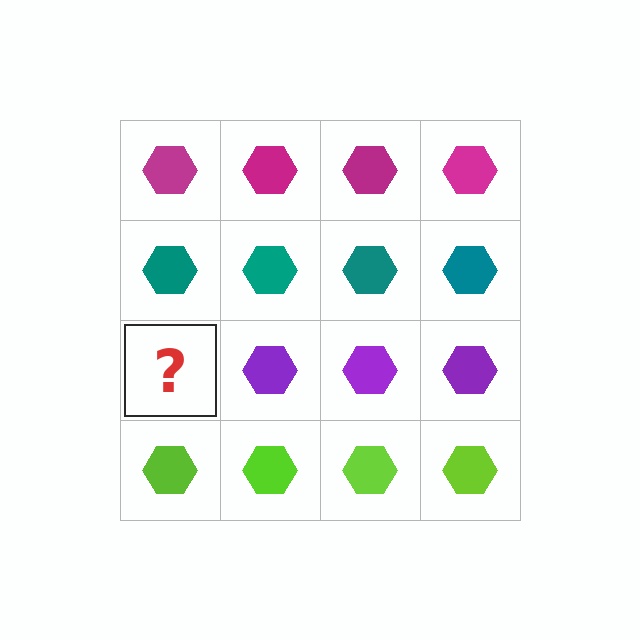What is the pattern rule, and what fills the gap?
The rule is that each row has a consistent color. The gap should be filled with a purple hexagon.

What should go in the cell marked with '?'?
The missing cell should contain a purple hexagon.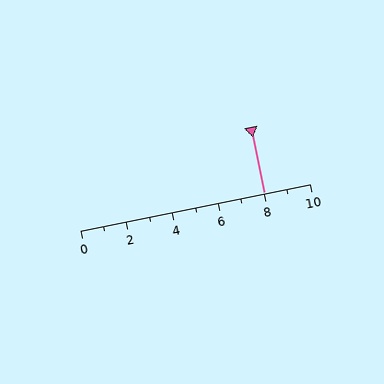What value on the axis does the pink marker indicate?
The marker indicates approximately 8.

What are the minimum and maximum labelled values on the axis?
The axis runs from 0 to 10.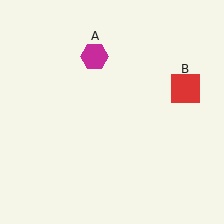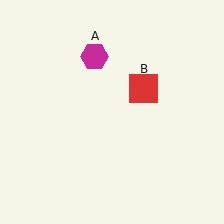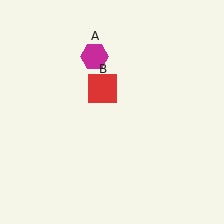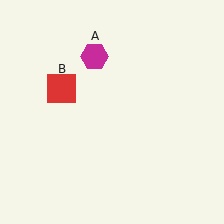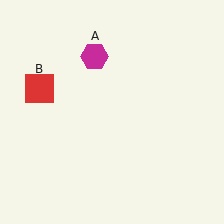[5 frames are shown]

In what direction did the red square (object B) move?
The red square (object B) moved left.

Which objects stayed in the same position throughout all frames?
Magenta hexagon (object A) remained stationary.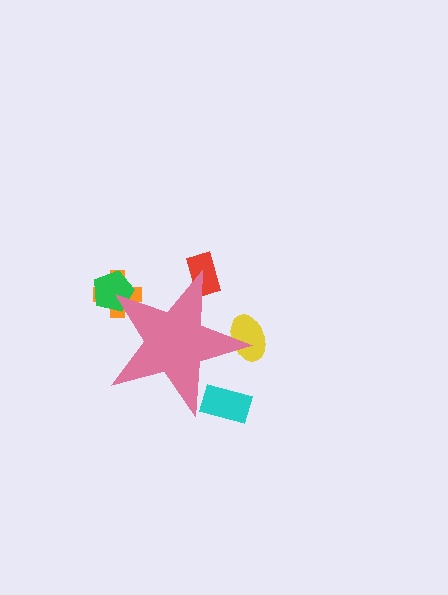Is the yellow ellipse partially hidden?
Yes, the yellow ellipse is partially hidden behind the pink star.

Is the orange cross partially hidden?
Yes, the orange cross is partially hidden behind the pink star.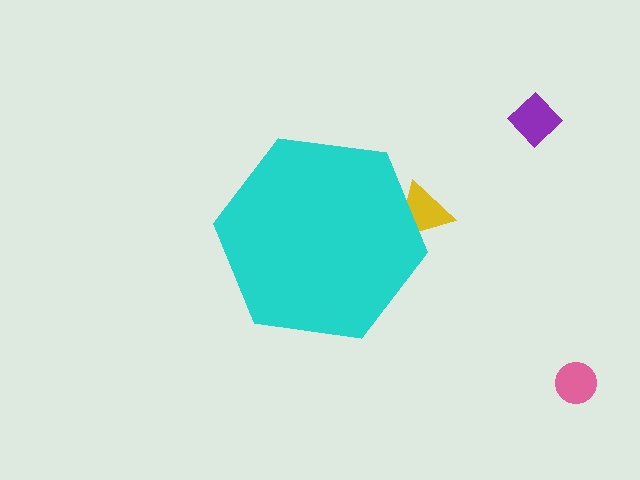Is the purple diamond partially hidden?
No, the purple diamond is fully visible.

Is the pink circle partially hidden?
No, the pink circle is fully visible.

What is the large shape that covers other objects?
A cyan hexagon.